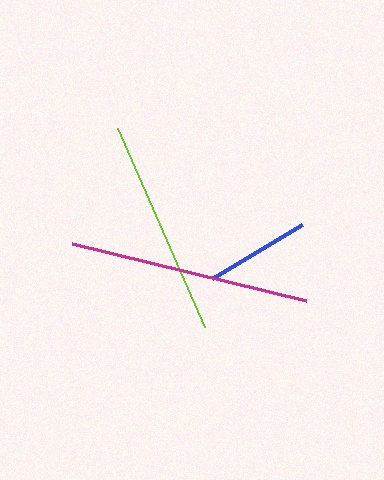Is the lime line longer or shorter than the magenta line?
The magenta line is longer than the lime line.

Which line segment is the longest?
The magenta line is the longest at approximately 240 pixels.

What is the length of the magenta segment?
The magenta segment is approximately 240 pixels long.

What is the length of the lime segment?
The lime segment is approximately 217 pixels long.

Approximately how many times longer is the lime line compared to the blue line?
The lime line is approximately 2.1 times the length of the blue line.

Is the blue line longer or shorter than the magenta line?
The magenta line is longer than the blue line.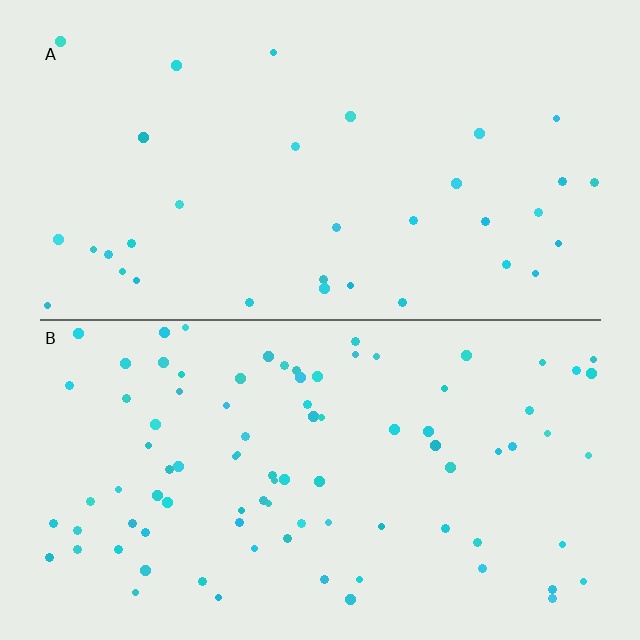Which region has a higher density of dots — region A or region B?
B (the bottom).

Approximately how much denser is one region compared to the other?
Approximately 2.6× — region B over region A.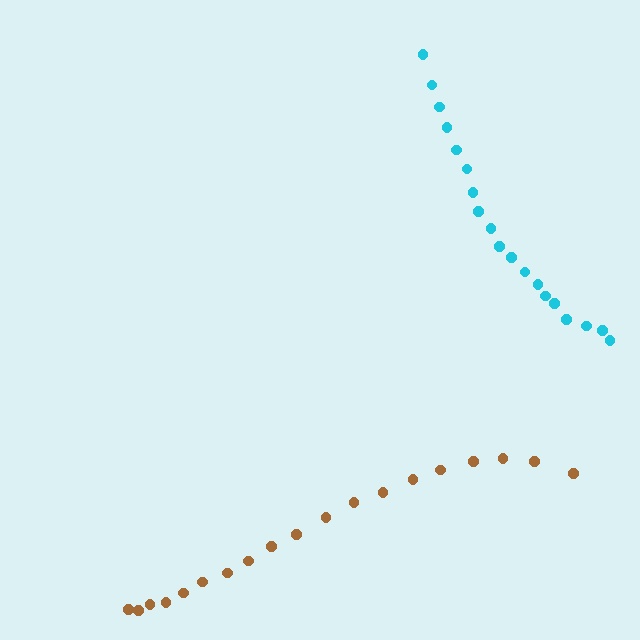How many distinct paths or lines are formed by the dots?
There are 2 distinct paths.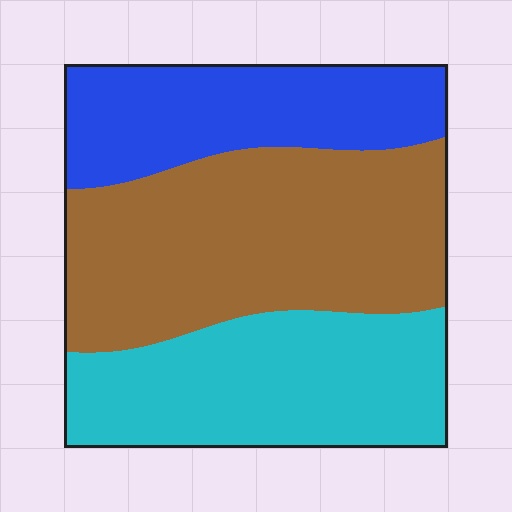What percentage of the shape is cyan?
Cyan takes up about one third (1/3) of the shape.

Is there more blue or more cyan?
Cyan.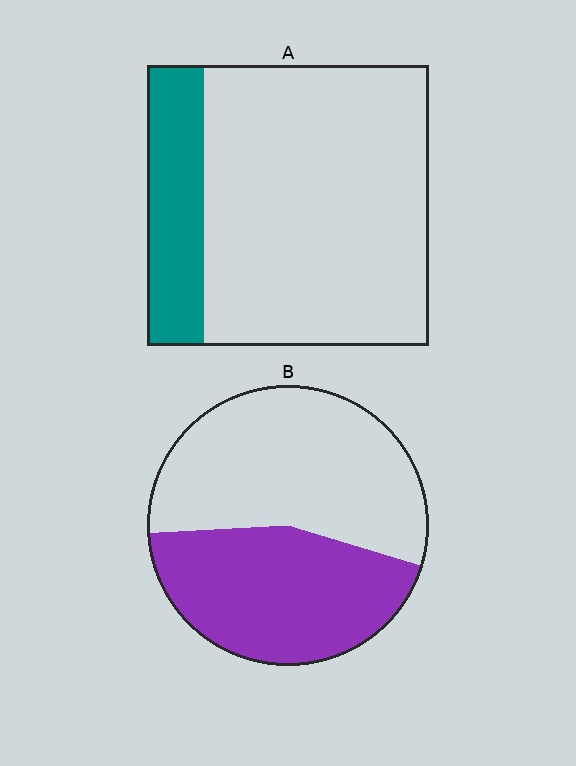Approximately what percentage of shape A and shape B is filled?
A is approximately 20% and B is approximately 45%.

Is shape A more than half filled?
No.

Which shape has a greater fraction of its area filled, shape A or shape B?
Shape B.